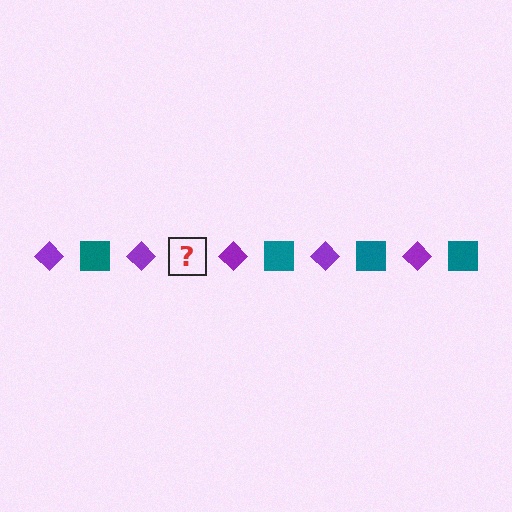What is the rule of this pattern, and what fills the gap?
The rule is that the pattern alternates between purple diamond and teal square. The gap should be filled with a teal square.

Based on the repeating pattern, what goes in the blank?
The blank should be a teal square.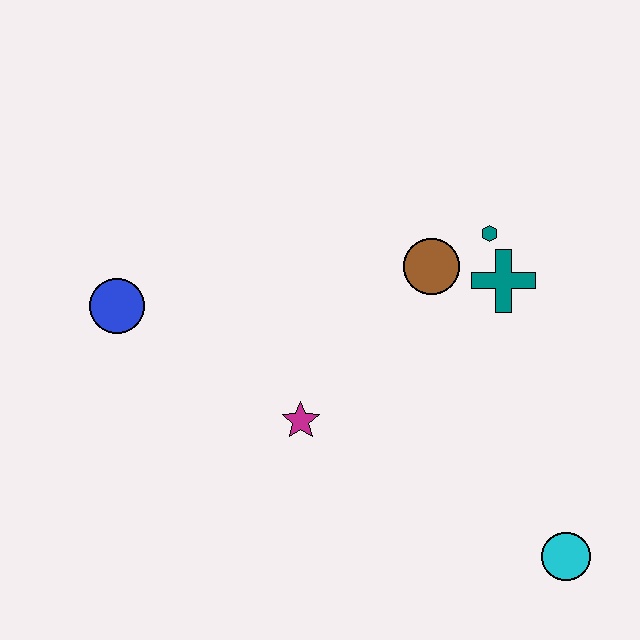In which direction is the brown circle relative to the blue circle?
The brown circle is to the right of the blue circle.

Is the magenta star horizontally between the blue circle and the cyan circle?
Yes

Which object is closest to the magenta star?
The brown circle is closest to the magenta star.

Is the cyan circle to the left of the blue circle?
No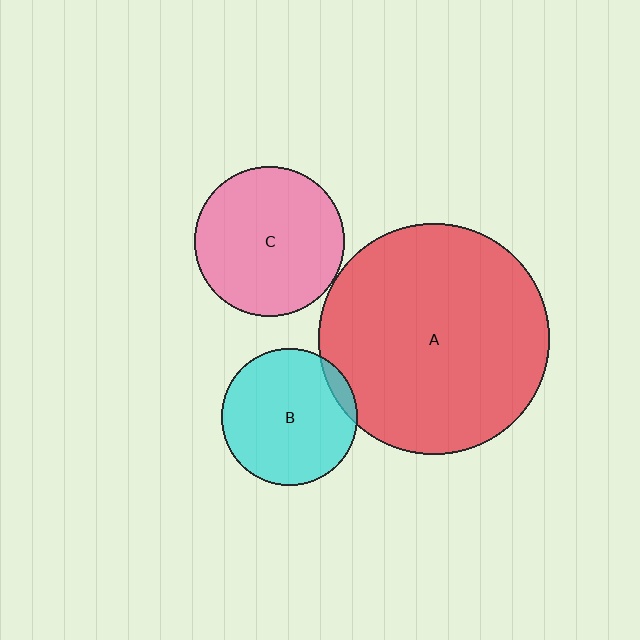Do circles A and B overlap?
Yes.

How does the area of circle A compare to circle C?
Approximately 2.4 times.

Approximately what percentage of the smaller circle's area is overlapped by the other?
Approximately 5%.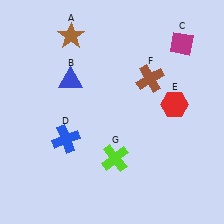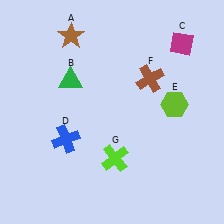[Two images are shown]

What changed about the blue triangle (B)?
In Image 1, B is blue. In Image 2, it changed to green.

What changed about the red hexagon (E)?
In Image 1, E is red. In Image 2, it changed to lime.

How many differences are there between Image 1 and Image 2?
There are 2 differences between the two images.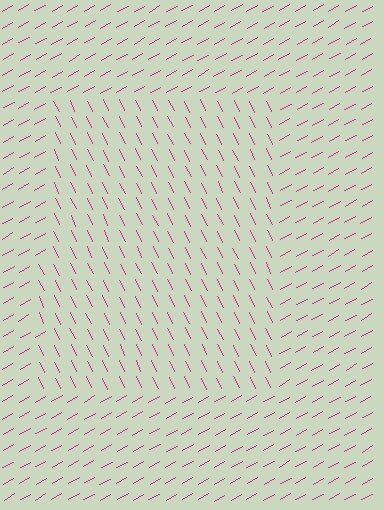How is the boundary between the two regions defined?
The boundary is defined purely by a change in line orientation (approximately 87 degrees difference). All lines are the same color and thickness.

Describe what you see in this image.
The image is filled with small magenta line segments. A rectangle region in the image has lines oriented differently from the surrounding lines, creating a visible texture boundary.